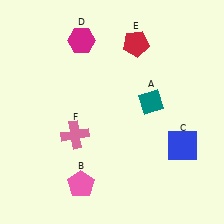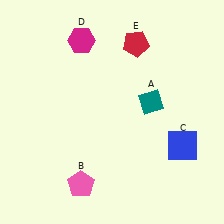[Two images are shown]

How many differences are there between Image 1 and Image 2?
There is 1 difference between the two images.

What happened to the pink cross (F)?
The pink cross (F) was removed in Image 2. It was in the bottom-left area of Image 1.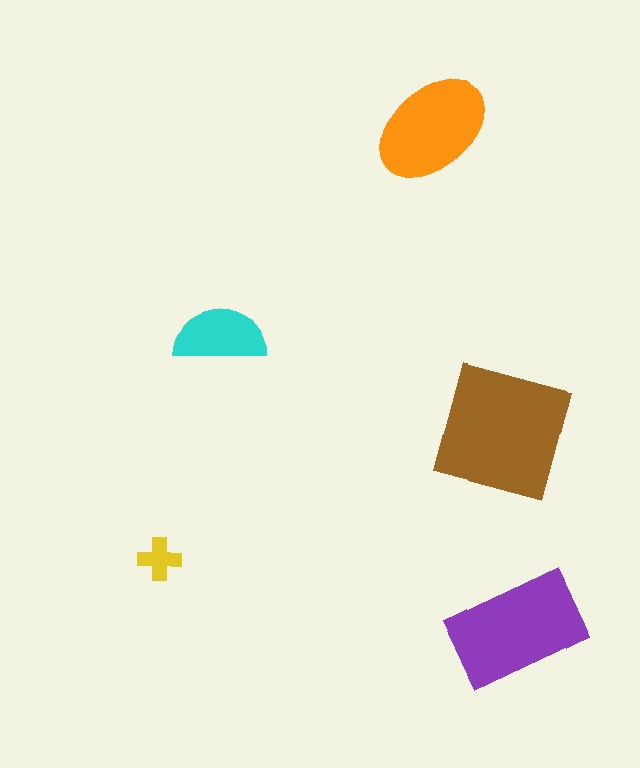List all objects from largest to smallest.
The brown square, the purple rectangle, the orange ellipse, the cyan semicircle, the yellow cross.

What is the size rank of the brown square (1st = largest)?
1st.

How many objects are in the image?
There are 5 objects in the image.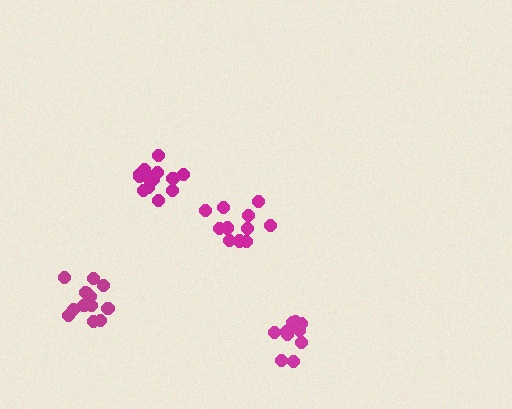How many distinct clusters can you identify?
There are 4 distinct clusters.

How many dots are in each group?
Group 1: 11 dots, Group 2: 10 dots, Group 3: 15 dots, Group 4: 13 dots (49 total).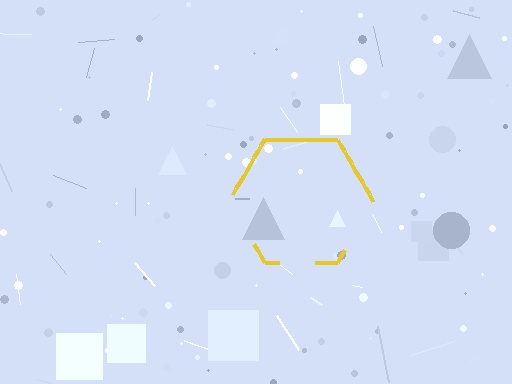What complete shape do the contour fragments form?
The contour fragments form a hexagon.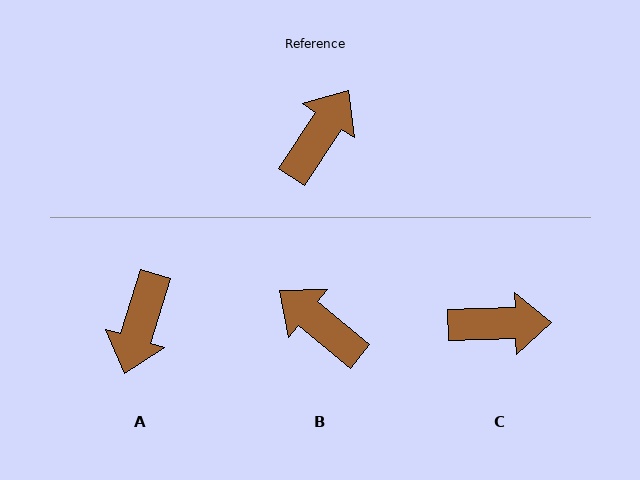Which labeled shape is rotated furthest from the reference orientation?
A, about 164 degrees away.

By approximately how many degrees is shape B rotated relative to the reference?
Approximately 84 degrees counter-clockwise.